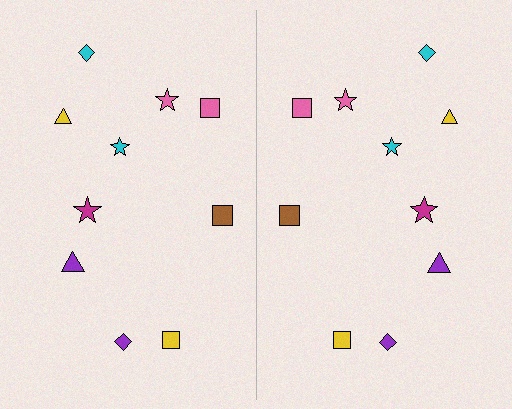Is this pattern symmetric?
Yes, this pattern has bilateral (reflection) symmetry.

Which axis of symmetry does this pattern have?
The pattern has a vertical axis of symmetry running through the center of the image.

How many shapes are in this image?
There are 20 shapes in this image.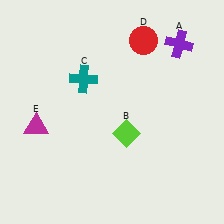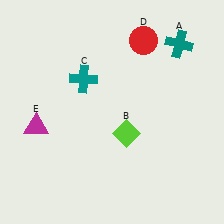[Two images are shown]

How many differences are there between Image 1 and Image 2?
There is 1 difference between the two images.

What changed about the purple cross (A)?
In Image 1, A is purple. In Image 2, it changed to teal.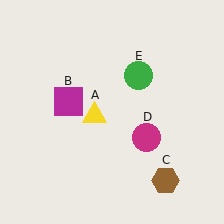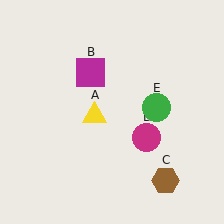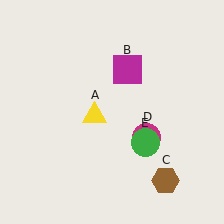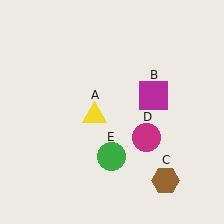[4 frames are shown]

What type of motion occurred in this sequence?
The magenta square (object B), green circle (object E) rotated clockwise around the center of the scene.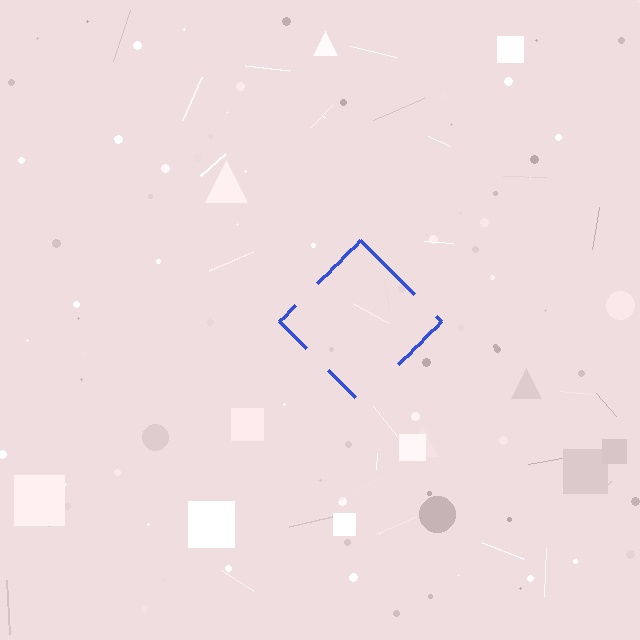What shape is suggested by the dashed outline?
The dashed outline suggests a diamond.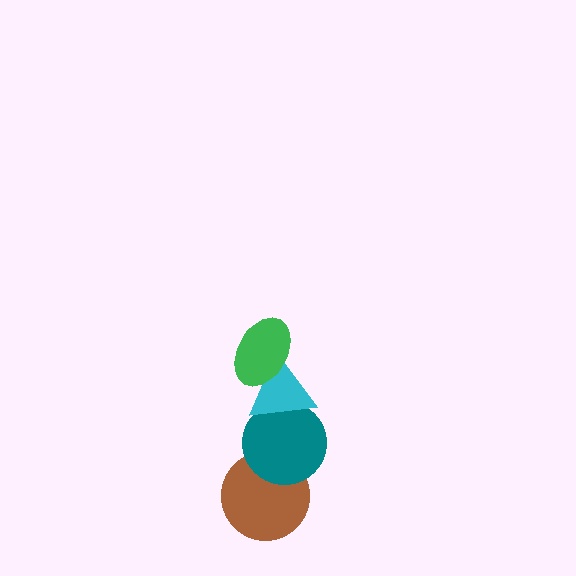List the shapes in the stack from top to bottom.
From top to bottom: the green ellipse, the cyan triangle, the teal circle, the brown circle.